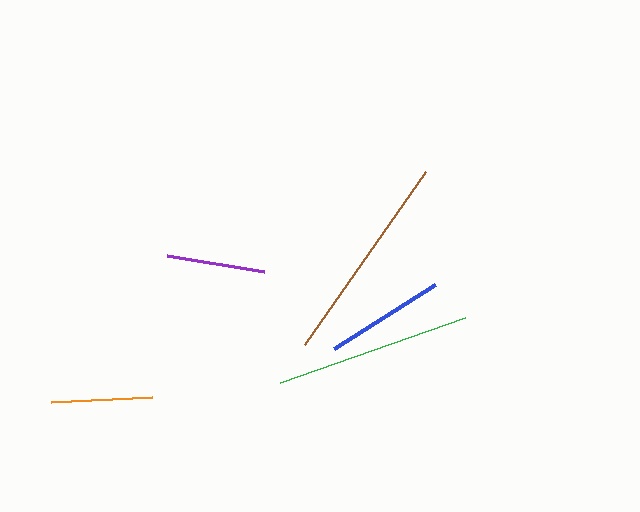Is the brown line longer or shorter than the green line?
The brown line is longer than the green line.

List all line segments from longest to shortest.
From longest to shortest: brown, green, blue, orange, purple.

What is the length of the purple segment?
The purple segment is approximately 98 pixels long.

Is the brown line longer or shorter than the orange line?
The brown line is longer than the orange line.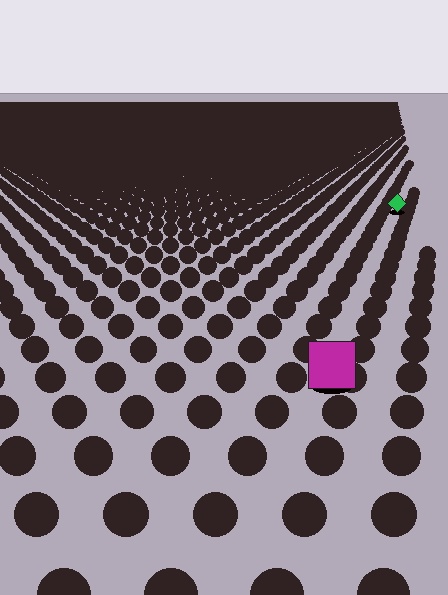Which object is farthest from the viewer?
The green diamond is farthest from the viewer. It appears smaller and the ground texture around it is denser.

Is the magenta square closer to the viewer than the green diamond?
Yes. The magenta square is closer — you can tell from the texture gradient: the ground texture is coarser near it.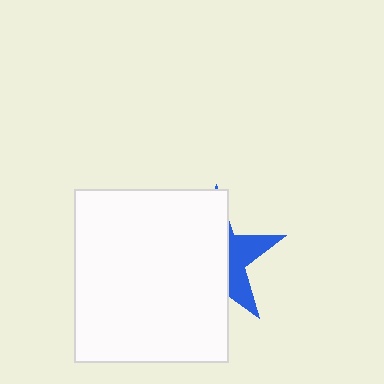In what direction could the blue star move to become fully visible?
The blue star could move right. That would shift it out from behind the white rectangle entirely.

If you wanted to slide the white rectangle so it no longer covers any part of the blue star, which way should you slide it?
Slide it left — that is the most direct way to separate the two shapes.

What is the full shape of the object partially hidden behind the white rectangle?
The partially hidden object is a blue star.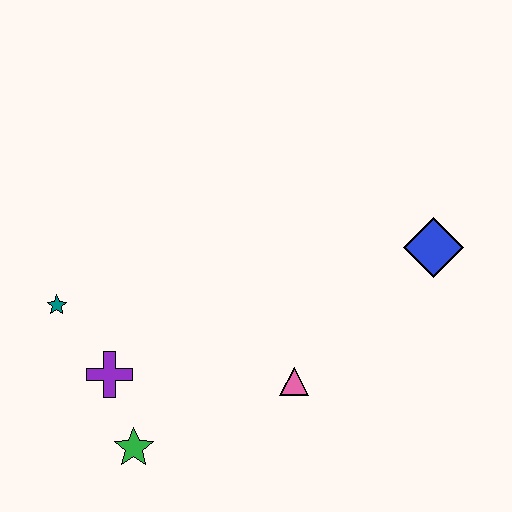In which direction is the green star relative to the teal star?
The green star is below the teal star.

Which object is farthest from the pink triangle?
The teal star is farthest from the pink triangle.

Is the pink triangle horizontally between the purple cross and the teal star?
No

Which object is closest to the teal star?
The purple cross is closest to the teal star.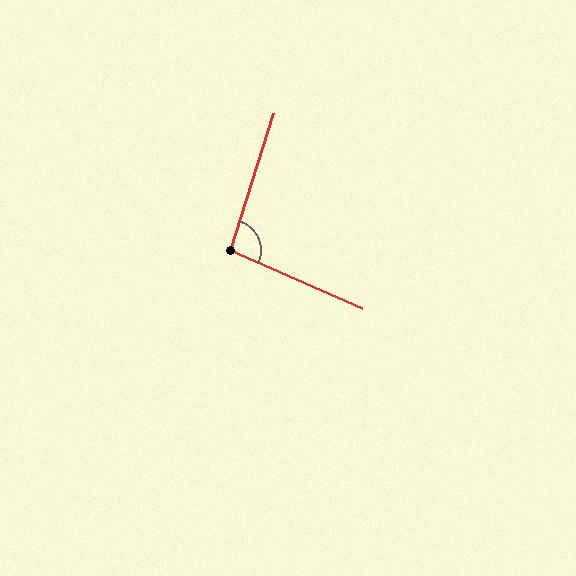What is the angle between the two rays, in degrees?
Approximately 96 degrees.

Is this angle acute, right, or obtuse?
It is obtuse.